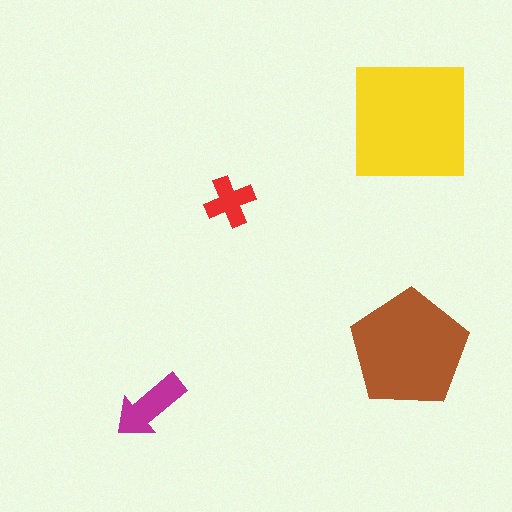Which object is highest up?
The yellow square is topmost.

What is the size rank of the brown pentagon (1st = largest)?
2nd.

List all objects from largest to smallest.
The yellow square, the brown pentagon, the magenta arrow, the red cross.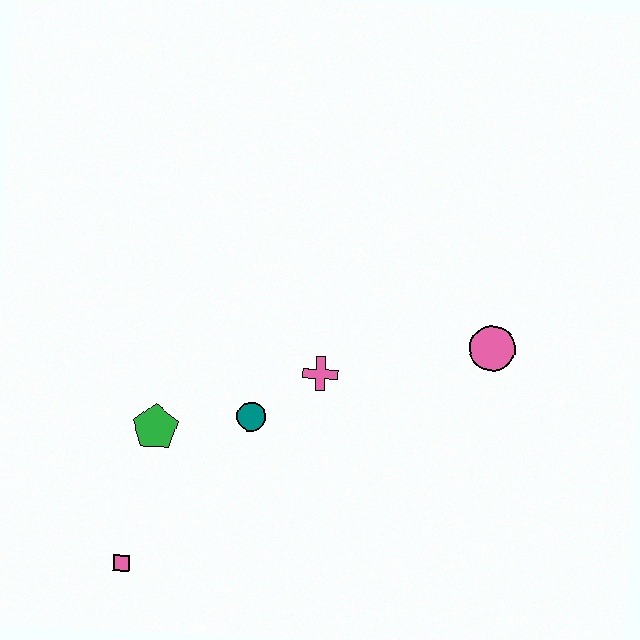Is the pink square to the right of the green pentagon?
No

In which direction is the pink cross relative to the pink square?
The pink cross is above the pink square.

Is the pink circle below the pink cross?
No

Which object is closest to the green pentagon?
The teal circle is closest to the green pentagon.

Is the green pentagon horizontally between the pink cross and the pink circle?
No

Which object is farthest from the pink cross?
The pink square is farthest from the pink cross.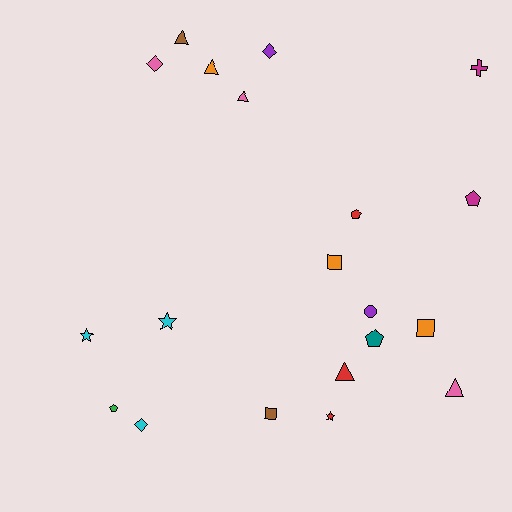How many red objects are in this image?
There are 3 red objects.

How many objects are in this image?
There are 20 objects.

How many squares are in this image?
There are 3 squares.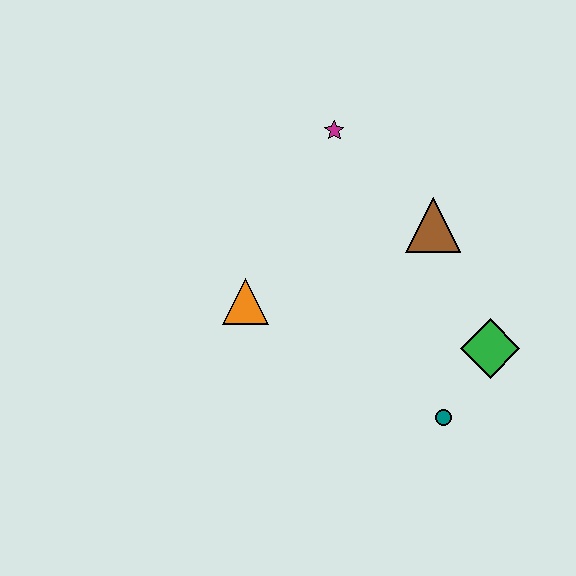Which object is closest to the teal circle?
The green diamond is closest to the teal circle.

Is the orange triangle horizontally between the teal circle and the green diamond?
No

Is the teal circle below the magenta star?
Yes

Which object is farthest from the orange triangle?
The green diamond is farthest from the orange triangle.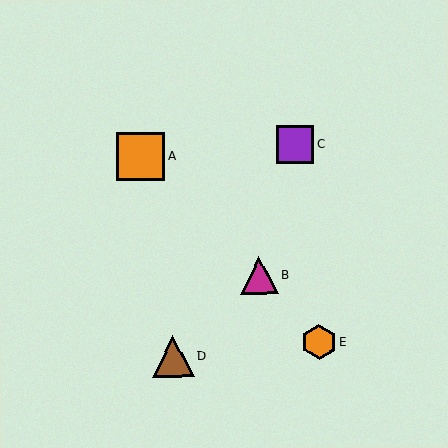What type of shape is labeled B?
Shape B is a magenta triangle.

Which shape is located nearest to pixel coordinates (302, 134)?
The purple square (labeled C) at (295, 145) is nearest to that location.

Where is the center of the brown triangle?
The center of the brown triangle is at (173, 356).